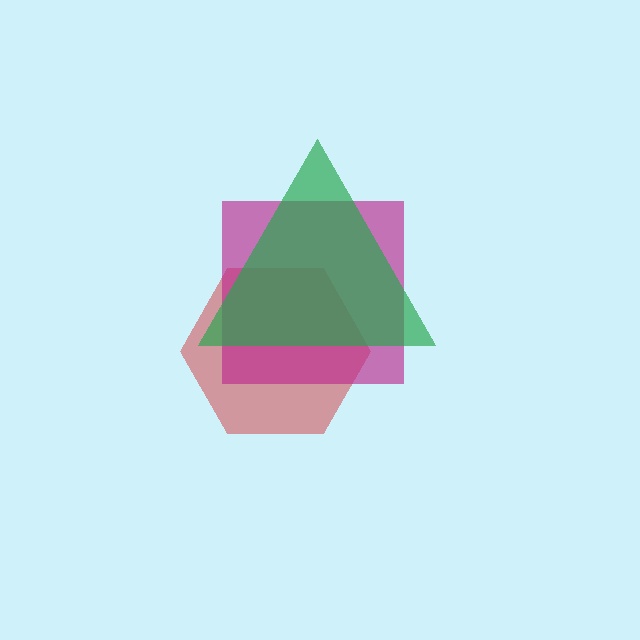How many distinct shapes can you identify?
There are 3 distinct shapes: a red hexagon, a magenta square, a green triangle.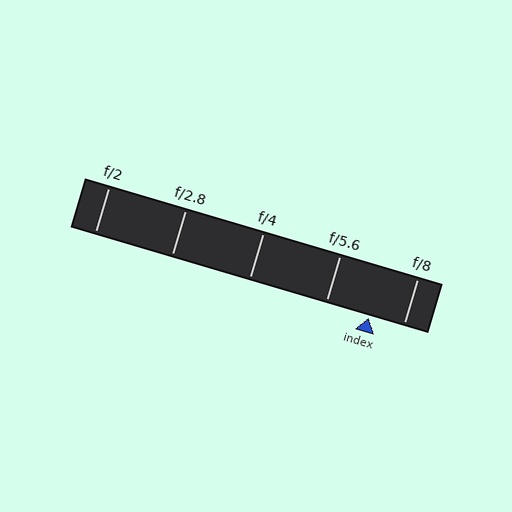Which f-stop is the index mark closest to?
The index mark is closest to f/8.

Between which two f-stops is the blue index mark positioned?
The index mark is between f/5.6 and f/8.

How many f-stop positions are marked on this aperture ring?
There are 5 f-stop positions marked.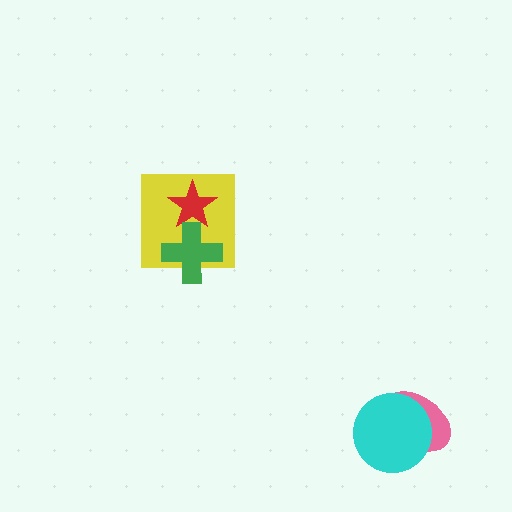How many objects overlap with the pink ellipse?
1 object overlaps with the pink ellipse.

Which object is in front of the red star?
The green cross is in front of the red star.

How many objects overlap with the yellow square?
2 objects overlap with the yellow square.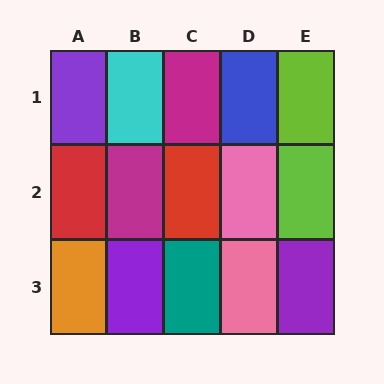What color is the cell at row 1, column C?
Magenta.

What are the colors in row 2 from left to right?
Red, magenta, red, pink, lime.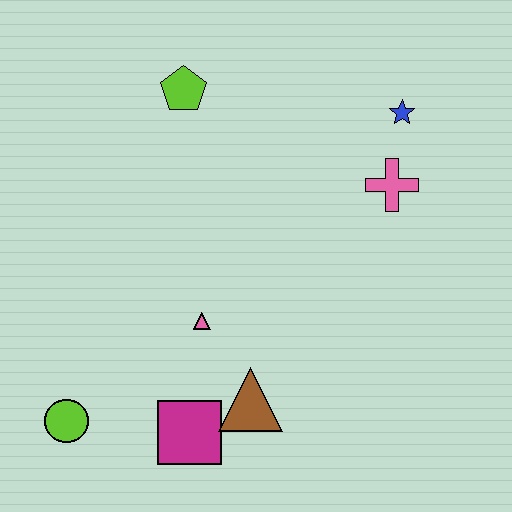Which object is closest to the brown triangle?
The magenta square is closest to the brown triangle.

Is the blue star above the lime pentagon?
No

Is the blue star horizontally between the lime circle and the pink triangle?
No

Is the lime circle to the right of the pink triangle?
No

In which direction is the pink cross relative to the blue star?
The pink cross is below the blue star.